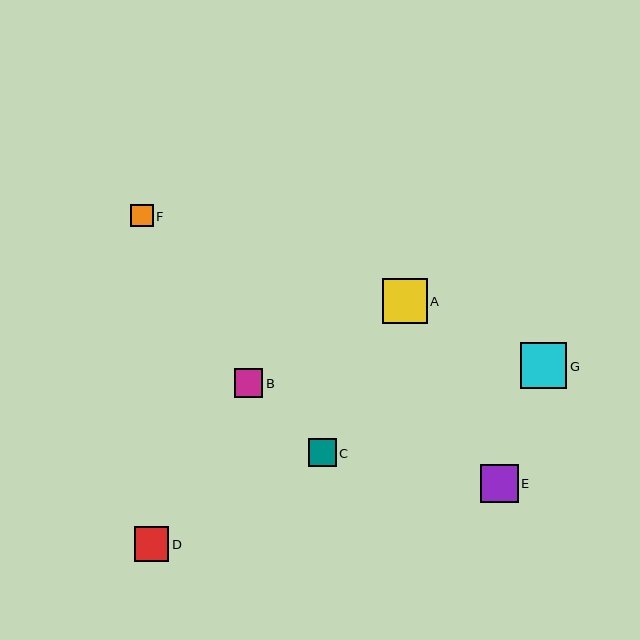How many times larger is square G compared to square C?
Square G is approximately 1.7 times the size of square C.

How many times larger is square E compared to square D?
Square E is approximately 1.1 times the size of square D.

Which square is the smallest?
Square F is the smallest with a size of approximately 22 pixels.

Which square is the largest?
Square G is the largest with a size of approximately 46 pixels.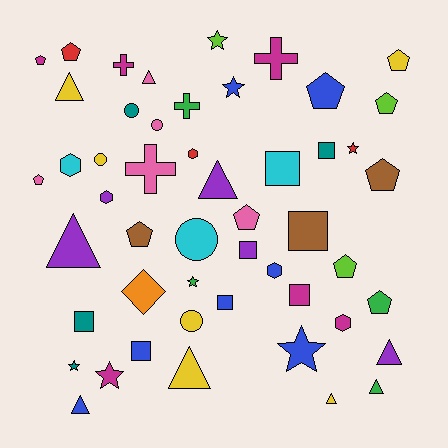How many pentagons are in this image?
There are 11 pentagons.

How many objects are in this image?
There are 50 objects.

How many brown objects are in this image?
There are 3 brown objects.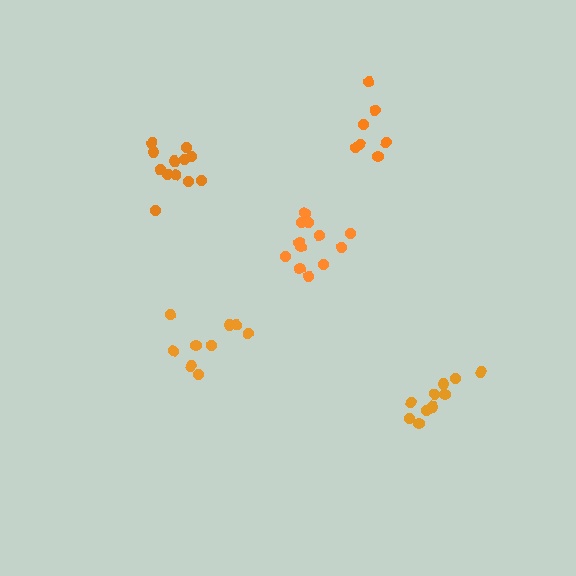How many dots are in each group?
Group 1: 7 dots, Group 2: 9 dots, Group 3: 12 dots, Group 4: 12 dots, Group 5: 10 dots (50 total).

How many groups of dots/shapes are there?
There are 5 groups.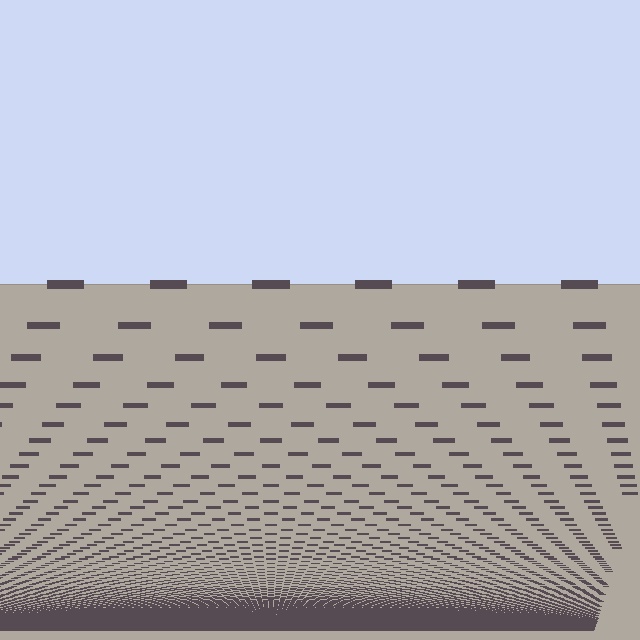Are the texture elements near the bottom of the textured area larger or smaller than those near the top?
Smaller. The gradient is inverted — elements near the bottom are smaller and denser.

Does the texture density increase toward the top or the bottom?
Density increases toward the bottom.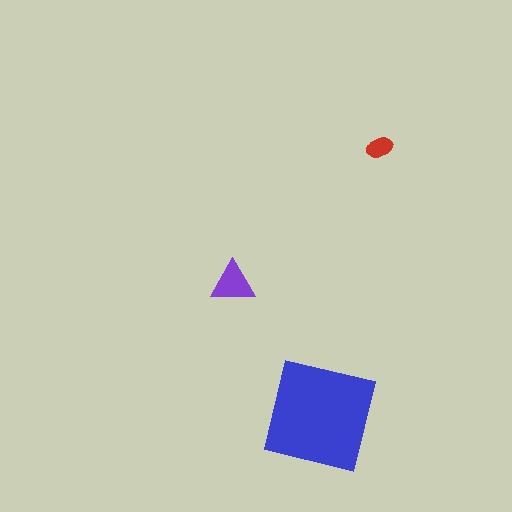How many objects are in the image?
There are 3 objects in the image.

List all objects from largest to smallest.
The blue square, the purple triangle, the red ellipse.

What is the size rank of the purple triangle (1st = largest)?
2nd.